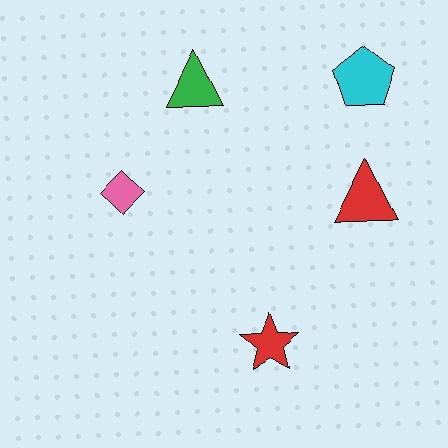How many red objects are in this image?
There are 2 red objects.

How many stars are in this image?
There is 1 star.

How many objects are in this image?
There are 5 objects.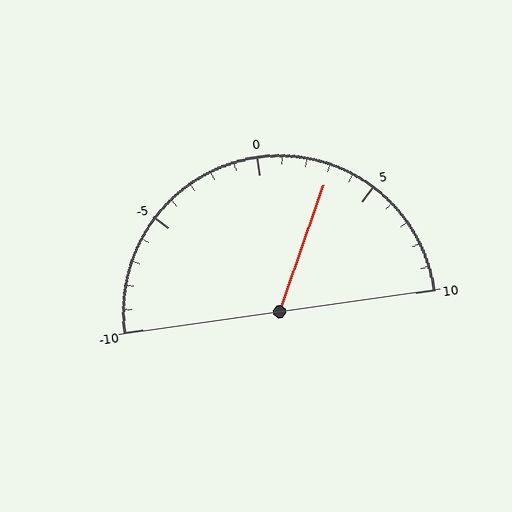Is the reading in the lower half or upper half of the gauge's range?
The reading is in the upper half of the range (-10 to 10).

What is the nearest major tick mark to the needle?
The nearest major tick mark is 5.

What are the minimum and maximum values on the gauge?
The gauge ranges from -10 to 10.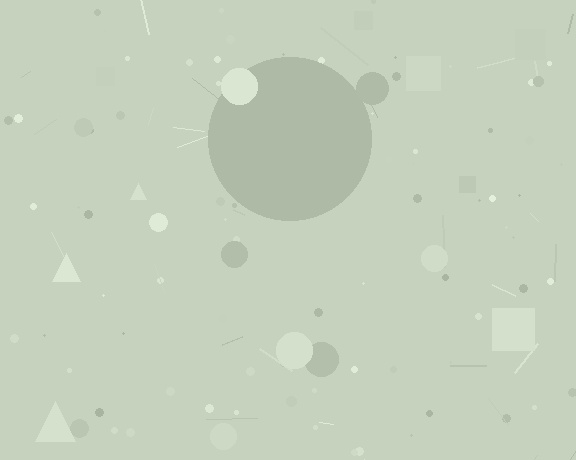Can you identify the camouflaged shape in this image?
The camouflaged shape is a circle.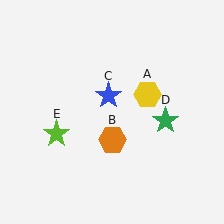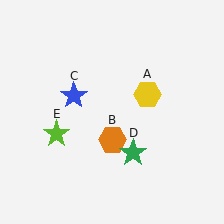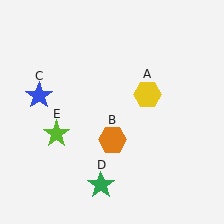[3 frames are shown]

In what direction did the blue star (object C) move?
The blue star (object C) moved left.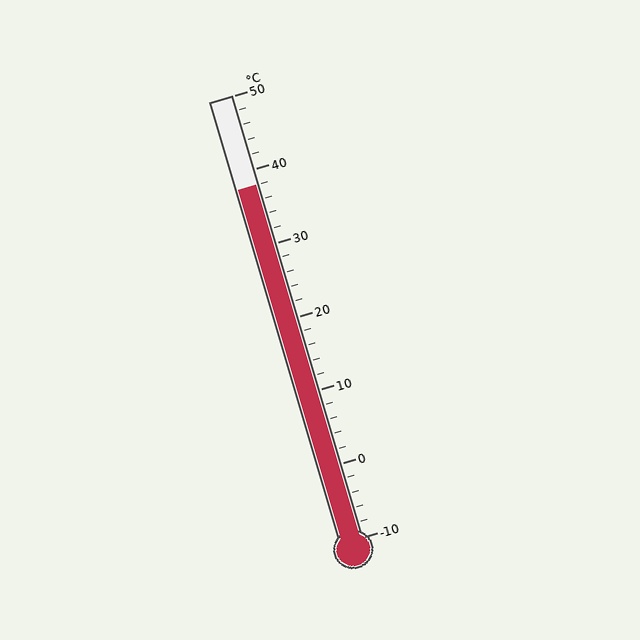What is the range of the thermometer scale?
The thermometer scale ranges from -10°C to 50°C.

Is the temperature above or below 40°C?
The temperature is below 40°C.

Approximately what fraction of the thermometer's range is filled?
The thermometer is filled to approximately 80% of its range.